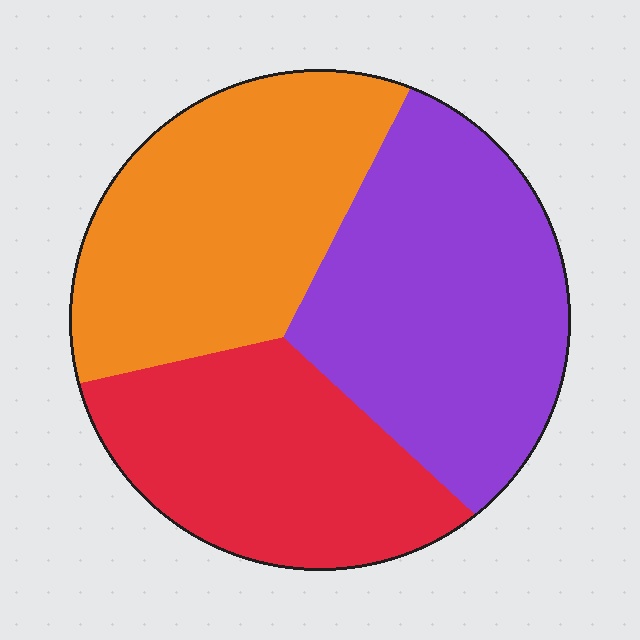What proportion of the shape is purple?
Purple covers about 40% of the shape.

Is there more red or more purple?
Purple.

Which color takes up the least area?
Red, at roughly 30%.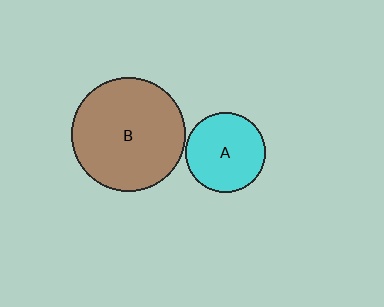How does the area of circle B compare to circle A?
Approximately 2.1 times.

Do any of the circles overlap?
No, none of the circles overlap.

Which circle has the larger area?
Circle B (brown).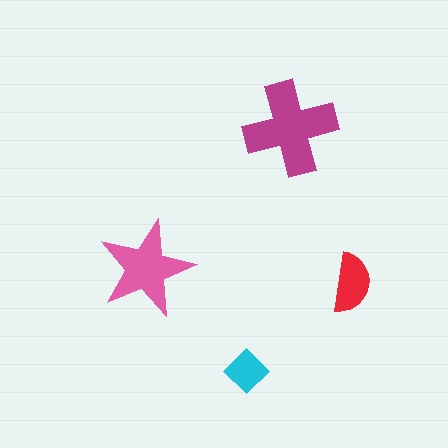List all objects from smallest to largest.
The cyan diamond, the red semicircle, the pink star, the magenta cross.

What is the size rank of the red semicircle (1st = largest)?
3rd.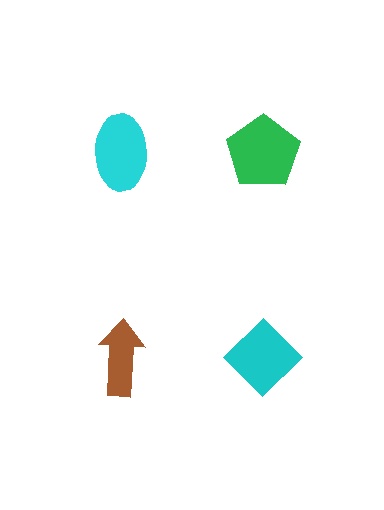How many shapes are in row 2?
2 shapes.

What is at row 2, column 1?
A brown arrow.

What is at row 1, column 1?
A cyan ellipse.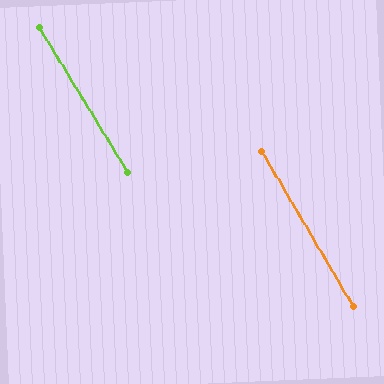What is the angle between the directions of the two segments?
Approximately 1 degree.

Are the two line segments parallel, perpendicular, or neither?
Parallel — their directions differ by only 0.8°.